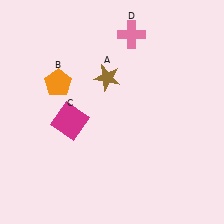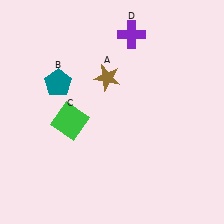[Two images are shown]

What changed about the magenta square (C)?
In Image 1, C is magenta. In Image 2, it changed to green.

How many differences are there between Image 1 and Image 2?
There are 3 differences between the two images.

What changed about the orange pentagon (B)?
In Image 1, B is orange. In Image 2, it changed to teal.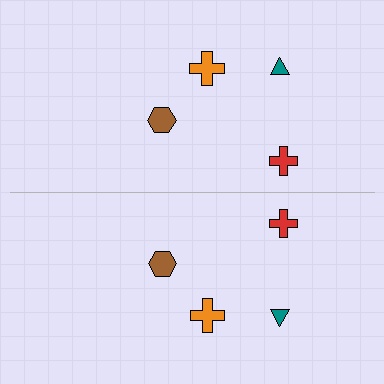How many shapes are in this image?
There are 8 shapes in this image.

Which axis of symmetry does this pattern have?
The pattern has a horizontal axis of symmetry running through the center of the image.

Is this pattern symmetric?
Yes, this pattern has bilateral (reflection) symmetry.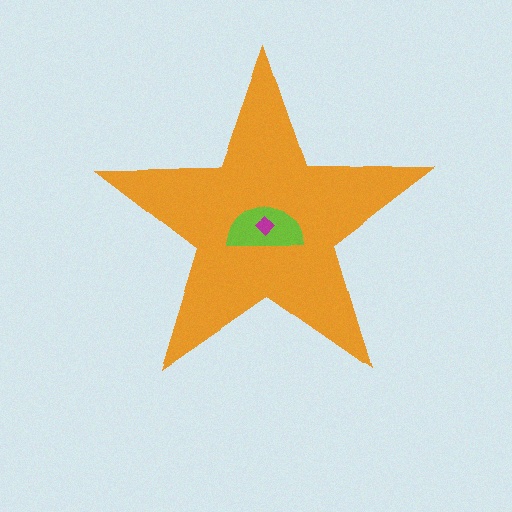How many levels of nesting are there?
3.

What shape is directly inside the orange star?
The lime semicircle.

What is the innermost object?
The magenta diamond.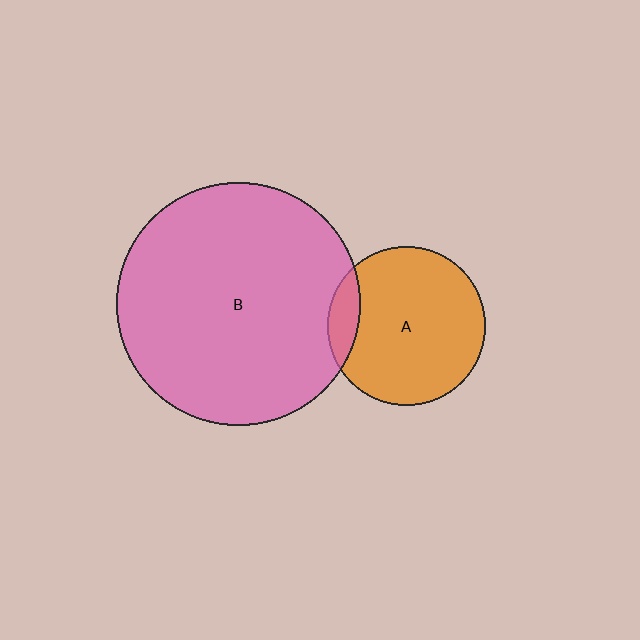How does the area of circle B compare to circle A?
Approximately 2.4 times.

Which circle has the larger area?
Circle B (pink).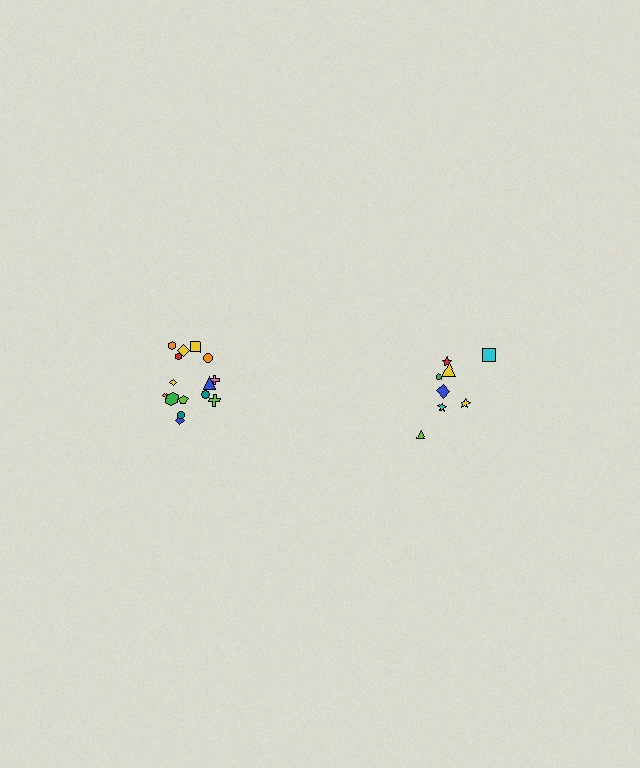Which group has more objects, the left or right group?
The left group.